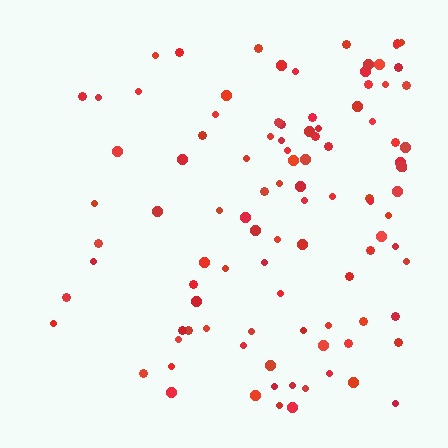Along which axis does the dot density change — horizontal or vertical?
Horizontal.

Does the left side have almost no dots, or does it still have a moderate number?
Still a moderate number, just noticeably fewer than the right.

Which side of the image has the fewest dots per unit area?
The left.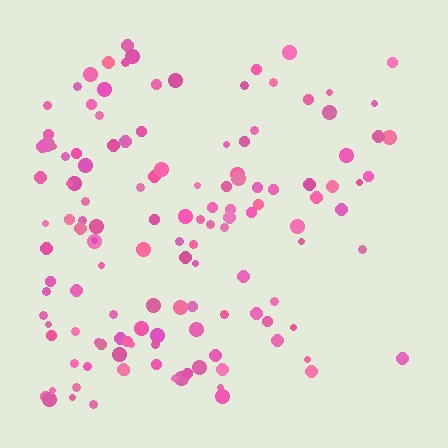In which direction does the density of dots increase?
From right to left, with the left side densest.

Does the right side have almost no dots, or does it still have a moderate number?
Still a moderate number, just noticeably fewer than the left.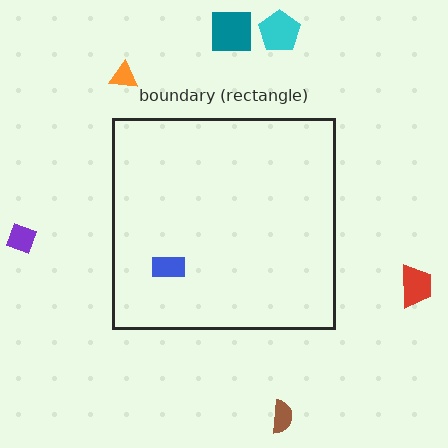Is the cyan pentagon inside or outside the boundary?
Outside.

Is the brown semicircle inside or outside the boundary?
Outside.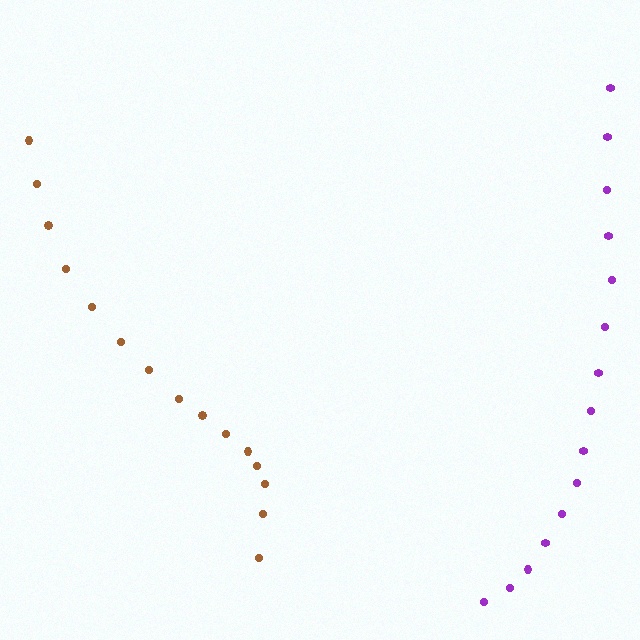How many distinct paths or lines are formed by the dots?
There are 2 distinct paths.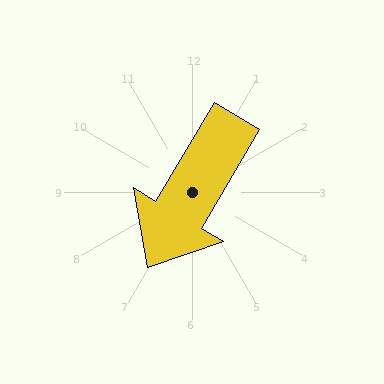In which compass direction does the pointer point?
Southwest.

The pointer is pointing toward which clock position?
Roughly 7 o'clock.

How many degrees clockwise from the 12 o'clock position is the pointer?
Approximately 211 degrees.